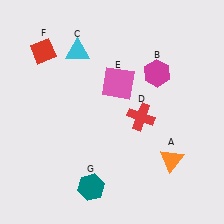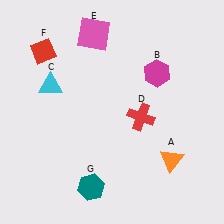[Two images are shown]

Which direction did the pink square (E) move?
The pink square (E) moved up.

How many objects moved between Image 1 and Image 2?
2 objects moved between the two images.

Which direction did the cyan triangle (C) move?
The cyan triangle (C) moved down.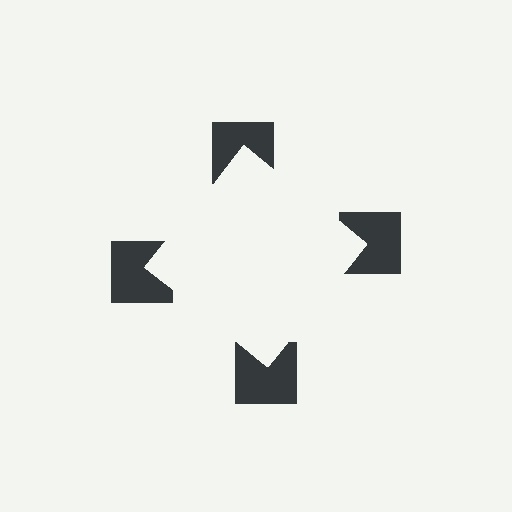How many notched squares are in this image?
There are 4 — one at each vertex of the illusory square.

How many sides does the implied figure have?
4 sides.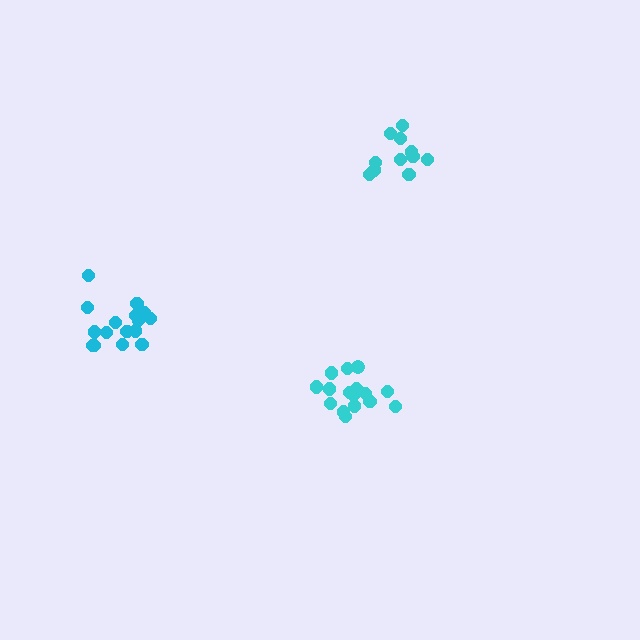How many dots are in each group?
Group 1: 16 dots, Group 2: 16 dots, Group 3: 11 dots (43 total).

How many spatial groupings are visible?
There are 3 spatial groupings.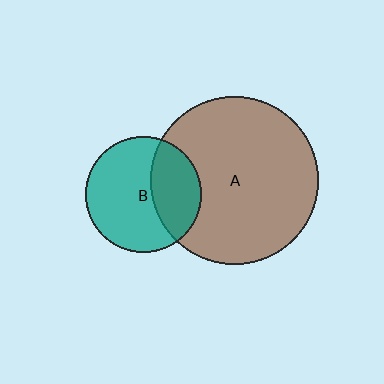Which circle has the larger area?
Circle A (brown).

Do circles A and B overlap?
Yes.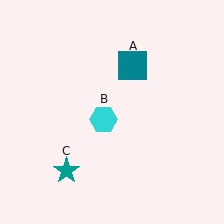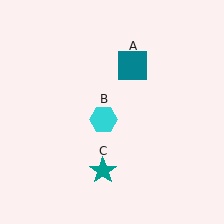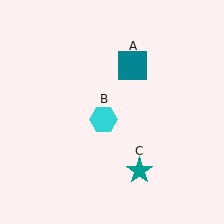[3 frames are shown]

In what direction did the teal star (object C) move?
The teal star (object C) moved right.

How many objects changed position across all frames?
1 object changed position: teal star (object C).